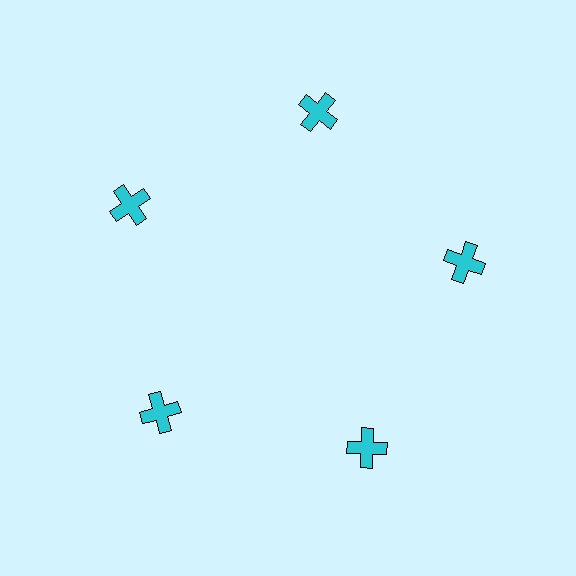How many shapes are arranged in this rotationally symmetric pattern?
There are 5 shapes, arranged in 5 groups of 1.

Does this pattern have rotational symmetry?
Yes, this pattern has 5-fold rotational symmetry. It looks the same after rotating 72 degrees around the center.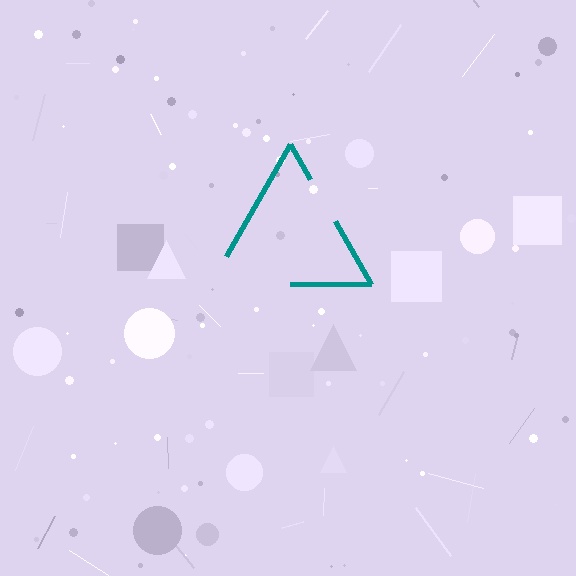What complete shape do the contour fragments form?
The contour fragments form a triangle.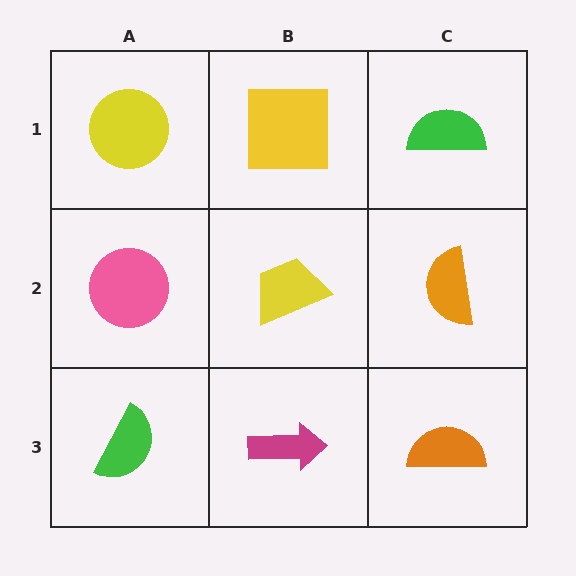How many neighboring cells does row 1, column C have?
2.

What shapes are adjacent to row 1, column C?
An orange semicircle (row 2, column C), a yellow square (row 1, column B).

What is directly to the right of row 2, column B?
An orange semicircle.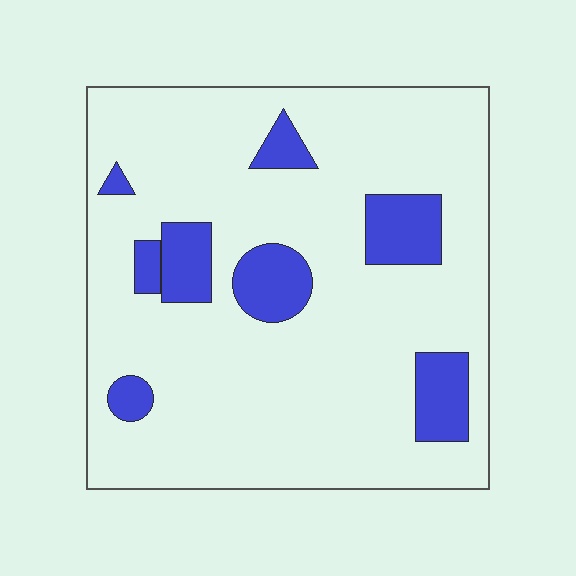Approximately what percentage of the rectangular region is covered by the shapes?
Approximately 15%.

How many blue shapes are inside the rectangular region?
8.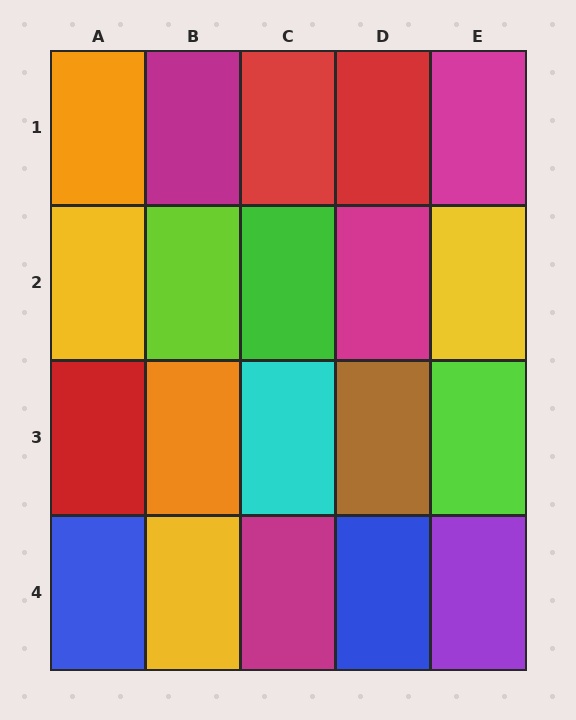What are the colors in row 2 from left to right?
Yellow, lime, green, magenta, yellow.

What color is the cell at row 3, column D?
Brown.